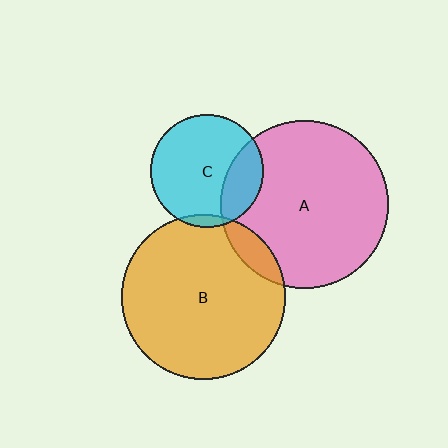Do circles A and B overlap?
Yes.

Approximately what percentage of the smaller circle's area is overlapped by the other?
Approximately 10%.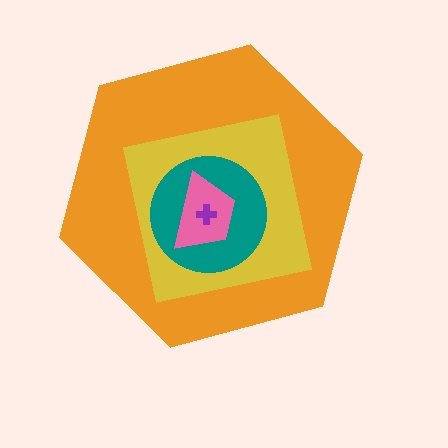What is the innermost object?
The purple cross.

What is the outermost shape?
The orange hexagon.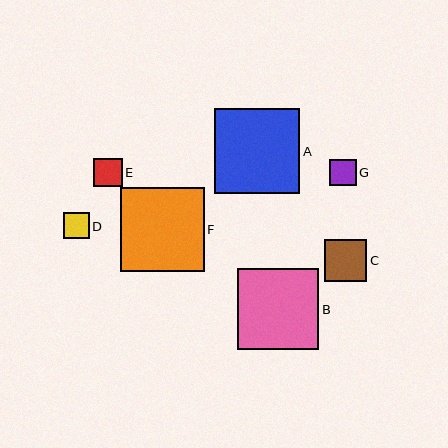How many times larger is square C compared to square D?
Square C is approximately 1.6 times the size of square D.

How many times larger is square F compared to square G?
Square F is approximately 3.2 times the size of square G.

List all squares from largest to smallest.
From largest to smallest: A, F, B, C, E, G, D.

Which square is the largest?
Square A is the largest with a size of approximately 85 pixels.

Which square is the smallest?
Square D is the smallest with a size of approximately 26 pixels.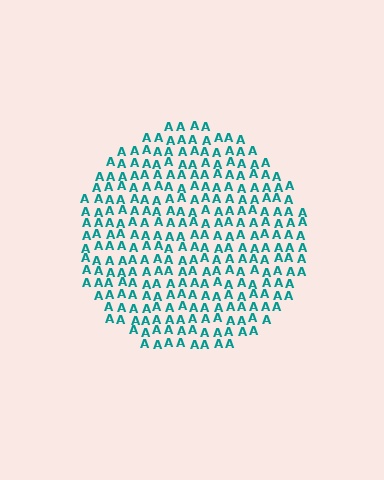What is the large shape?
The large shape is a circle.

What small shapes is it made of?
It is made of small letter A's.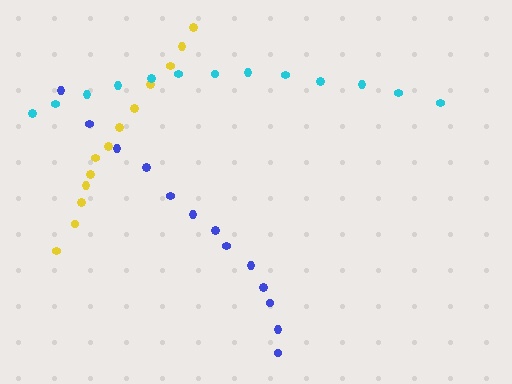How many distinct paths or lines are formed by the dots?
There are 3 distinct paths.